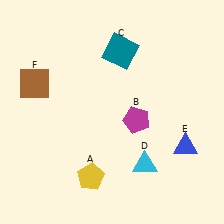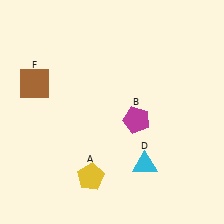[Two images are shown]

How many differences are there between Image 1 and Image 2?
There are 2 differences between the two images.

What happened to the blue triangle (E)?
The blue triangle (E) was removed in Image 2. It was in the bottom-right area of Image 1.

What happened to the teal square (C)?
The teal square (C) was removed in Image 2. It was in the top-right area of Image 1.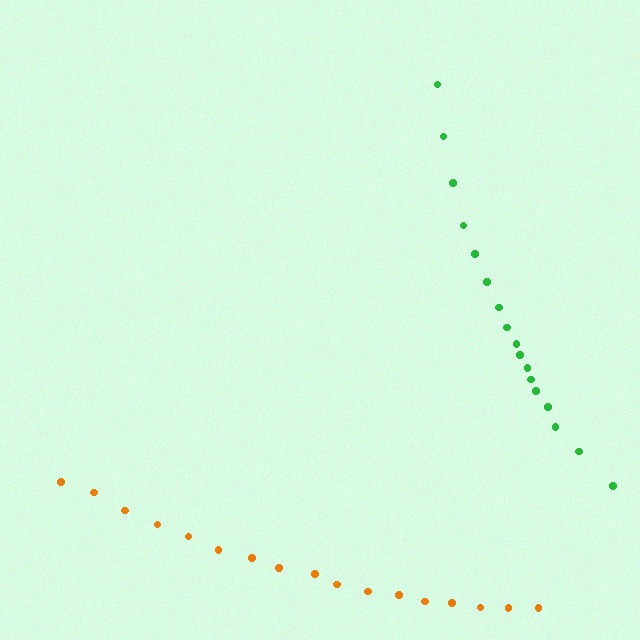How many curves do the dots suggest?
There are 2 distinct paths.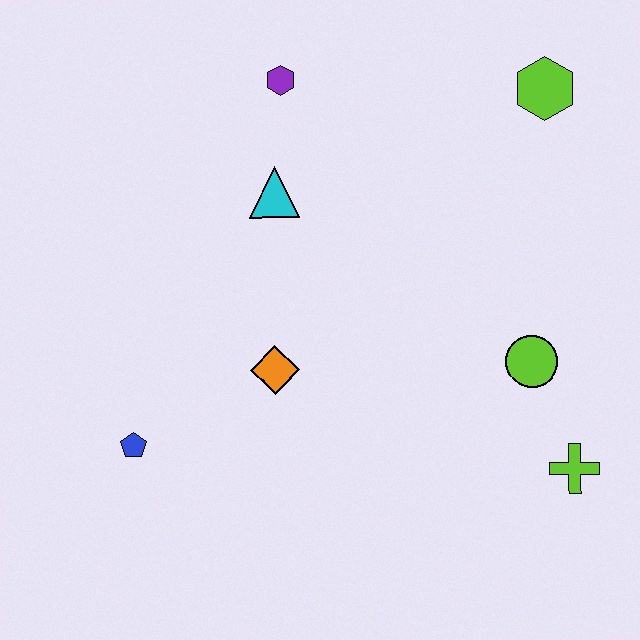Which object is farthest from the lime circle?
The blue pentagon is farthest from the lime circle.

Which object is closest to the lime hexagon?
The purple hexagon is closest to the lime hexagon.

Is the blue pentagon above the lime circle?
No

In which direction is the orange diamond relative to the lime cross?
The orange diamond is to the left of the lime cross.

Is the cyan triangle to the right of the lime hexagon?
No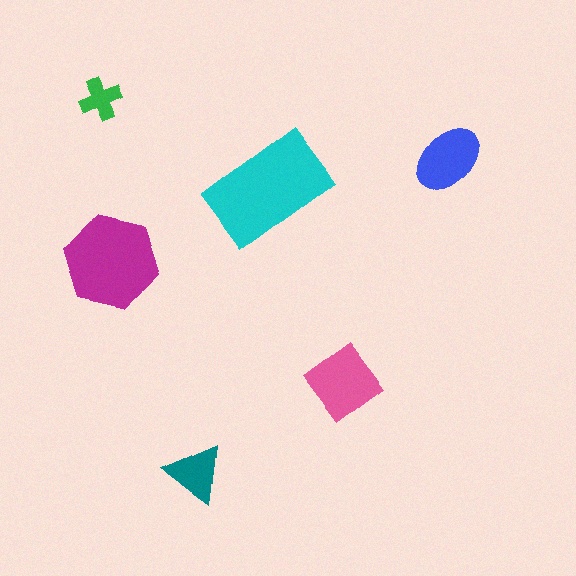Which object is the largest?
The cyan rectangle.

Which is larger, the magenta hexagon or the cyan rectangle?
The cyan rectangle.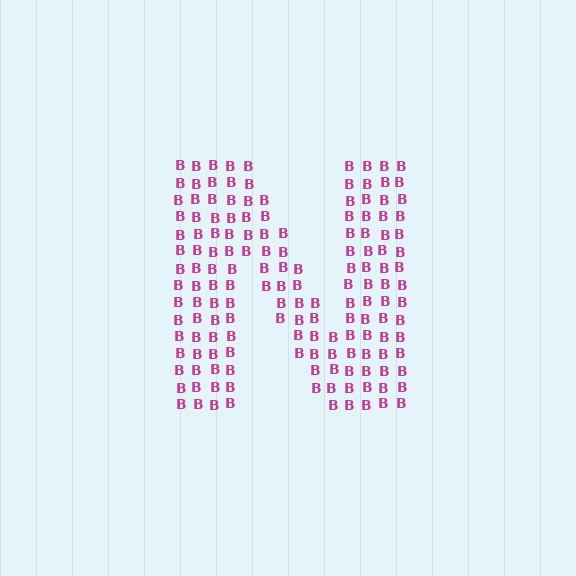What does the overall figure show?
The overall figure shows the letter N.